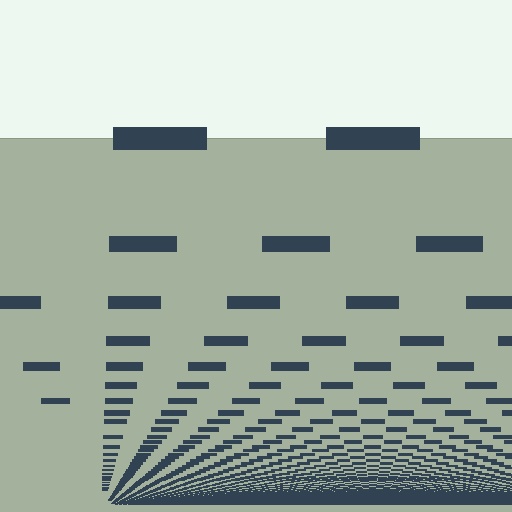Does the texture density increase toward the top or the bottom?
Density increases toward the bottom.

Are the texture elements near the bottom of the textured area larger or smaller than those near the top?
Smaller. The gradient is inverted — elements near the bottom are smaller and denser.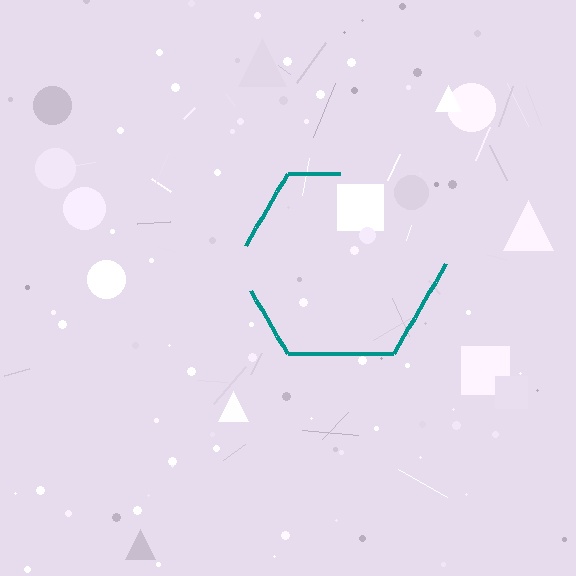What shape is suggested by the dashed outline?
The dashed outline suggests a hexagon.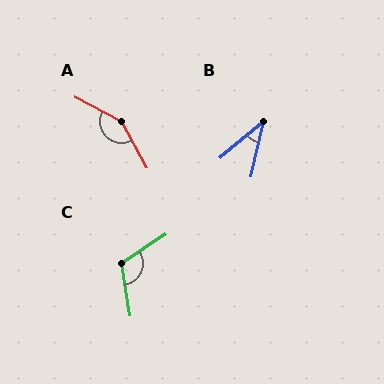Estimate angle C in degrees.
Approximately 115 degrees.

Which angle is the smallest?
B, at approximately 37 degrees.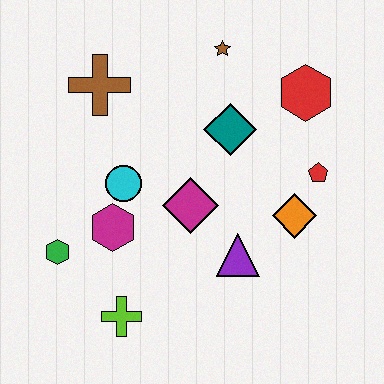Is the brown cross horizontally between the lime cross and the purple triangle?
No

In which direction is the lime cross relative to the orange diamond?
The lime cross is to the left of the orange diamond.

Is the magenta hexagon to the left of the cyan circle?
Yes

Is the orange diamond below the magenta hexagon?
No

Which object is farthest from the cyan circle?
The red hexagon is farthest from the cyan circle.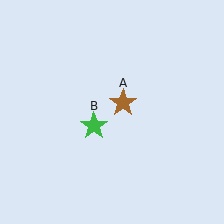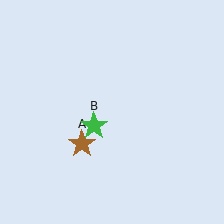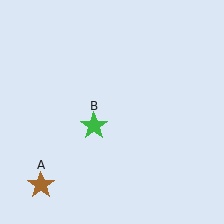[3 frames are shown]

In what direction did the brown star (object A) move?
The brown star (object A) moved down and to the left.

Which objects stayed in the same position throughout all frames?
Green star (object B) remained stationary.